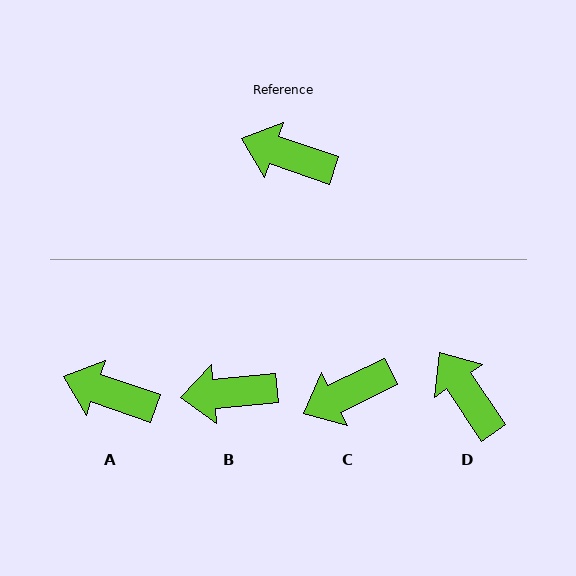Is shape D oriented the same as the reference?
No, it is off by about 37 degrees.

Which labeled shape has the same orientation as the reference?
A.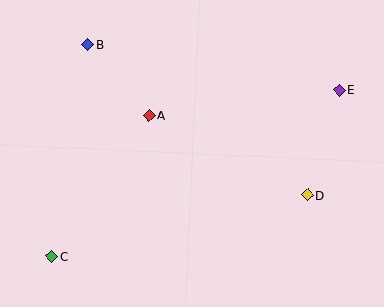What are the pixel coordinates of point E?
Point E is at (339, 90).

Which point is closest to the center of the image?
Point A at (149, 115) is closest to the center.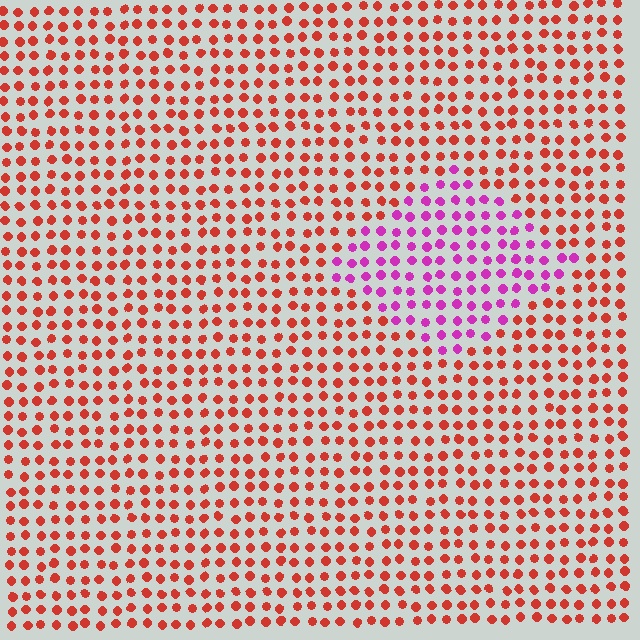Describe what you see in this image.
The image is filled with small red elements in a uniform arrangement. A diamond-shaped region is visible where the elements are tinted to a slightly different hue, forming a subtle color boundary.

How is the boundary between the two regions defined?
The boundary is defined purely by a slight shift in hue (about 56 degrees). Spacing, size, and orientation are identical on both sides.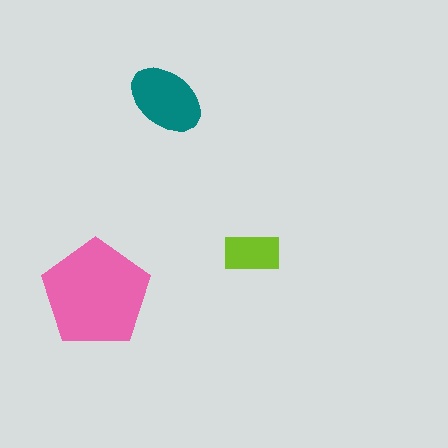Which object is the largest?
The pink pentagon.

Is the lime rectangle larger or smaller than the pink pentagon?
Smaller.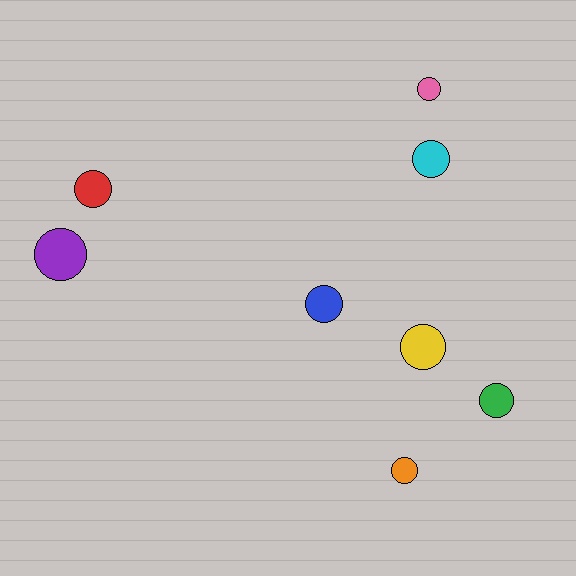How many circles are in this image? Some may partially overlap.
There are 8 circles.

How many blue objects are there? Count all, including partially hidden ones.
There is 1 blue object.